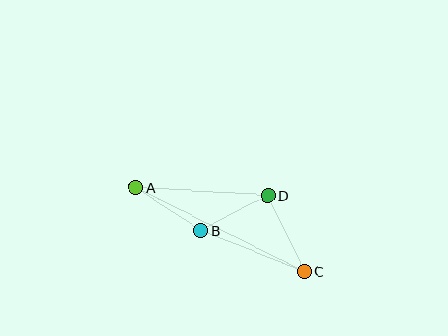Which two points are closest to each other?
Points B and D are closest to each other.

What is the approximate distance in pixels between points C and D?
The distance between C and D is approximately 85 pixels.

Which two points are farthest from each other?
Points A and C are farthest from each other.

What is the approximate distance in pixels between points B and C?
The distance between B and C is approximately 112 pixels.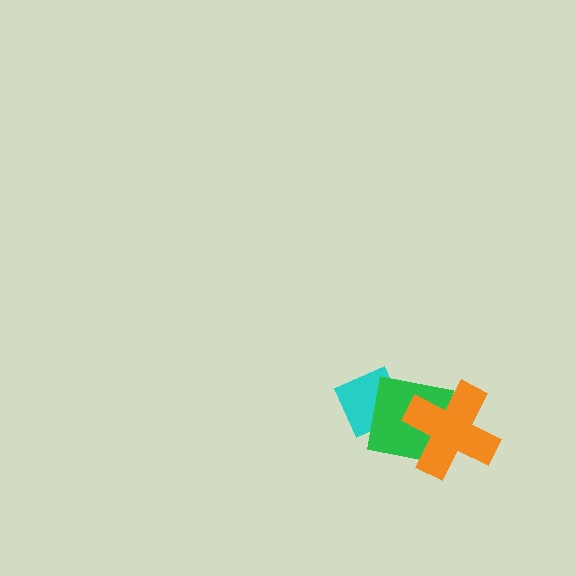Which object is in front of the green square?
The orange cross is in front of the green square.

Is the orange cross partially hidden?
No, no other shape covers it.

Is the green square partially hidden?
Yes, it is partially covered by another shape.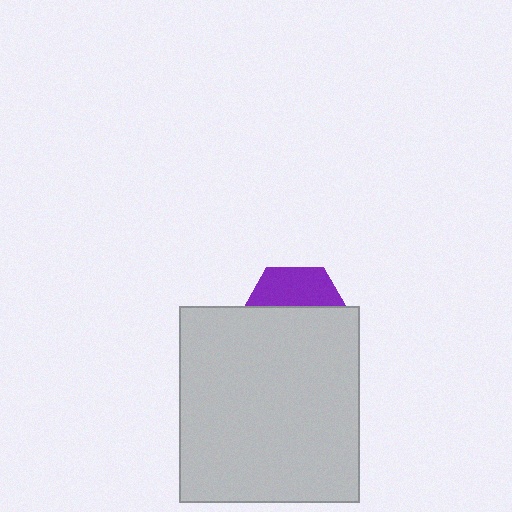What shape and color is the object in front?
The object in front is a light gray rectangle.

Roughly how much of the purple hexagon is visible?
A small part of it is visible (roughly 35%).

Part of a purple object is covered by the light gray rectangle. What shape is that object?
It is a hexagon.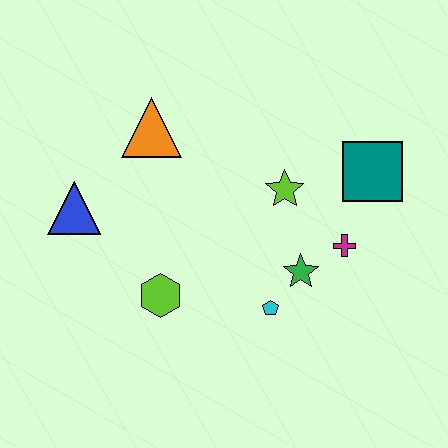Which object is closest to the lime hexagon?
The cyan pentagon is closest to the lime hexagon.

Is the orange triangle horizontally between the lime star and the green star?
No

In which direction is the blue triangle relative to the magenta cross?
The blue triangle is to the left of the magenta cross.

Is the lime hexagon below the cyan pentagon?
No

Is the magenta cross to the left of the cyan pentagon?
No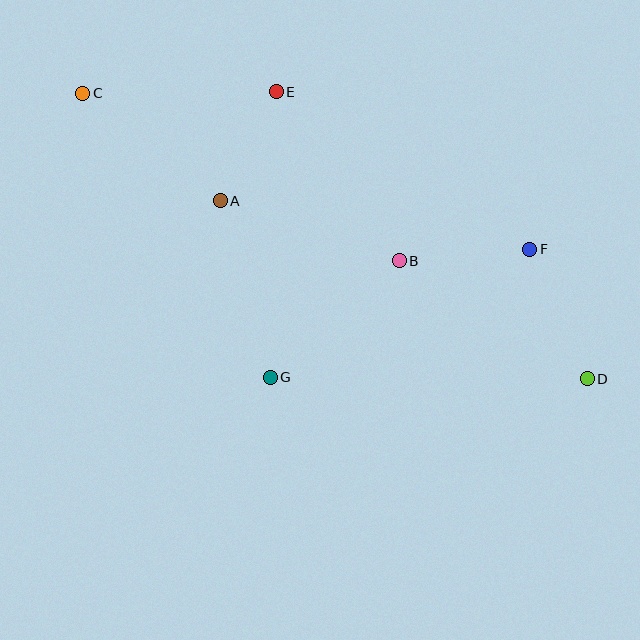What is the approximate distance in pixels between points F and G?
The distance between F and G is approximately 289 pixels.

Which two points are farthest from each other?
Points C and D are farthest from each other.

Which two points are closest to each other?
Points A and E are closest to each other.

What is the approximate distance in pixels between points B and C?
The distance between B and C is approximately 358 pixels.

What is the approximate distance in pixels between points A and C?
The distance between A and C is approximately 174 pixels.